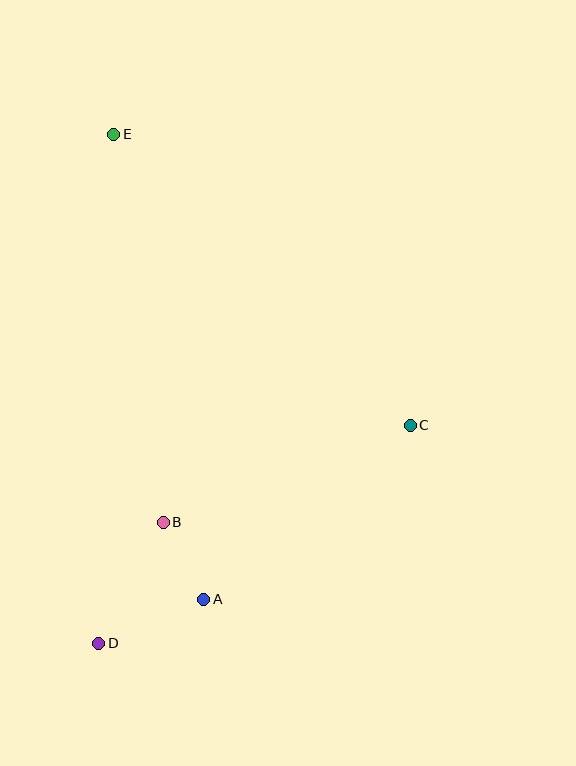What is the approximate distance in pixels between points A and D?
The distance between A and D is approximately 114 pixels.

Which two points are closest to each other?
Points A and B are closest to each other.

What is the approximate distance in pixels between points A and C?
The distance between A and C is approximately 270 pixels.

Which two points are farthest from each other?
Points D and E are farthest from each other.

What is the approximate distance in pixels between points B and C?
The distance between B and C is approximately 265 pixels.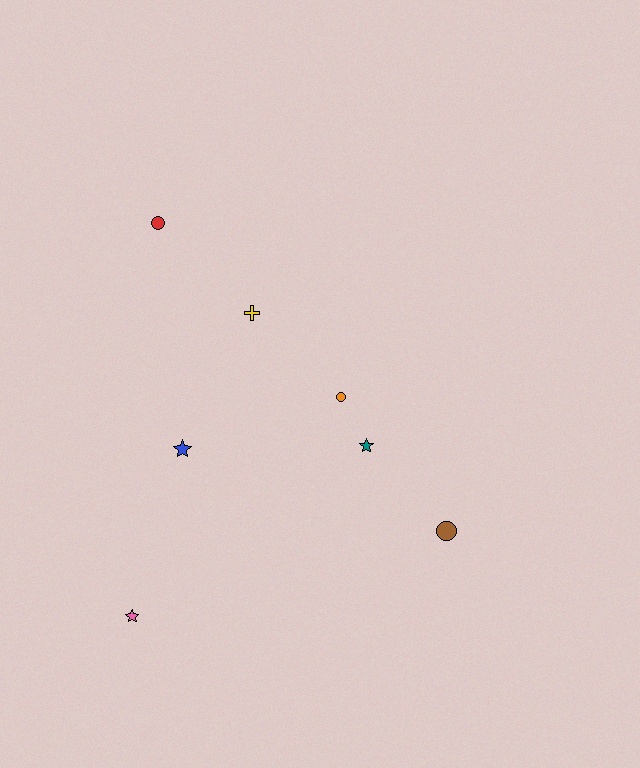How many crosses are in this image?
There is 1 cross.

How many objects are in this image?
There are 7 objects.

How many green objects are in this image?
There are no green objects.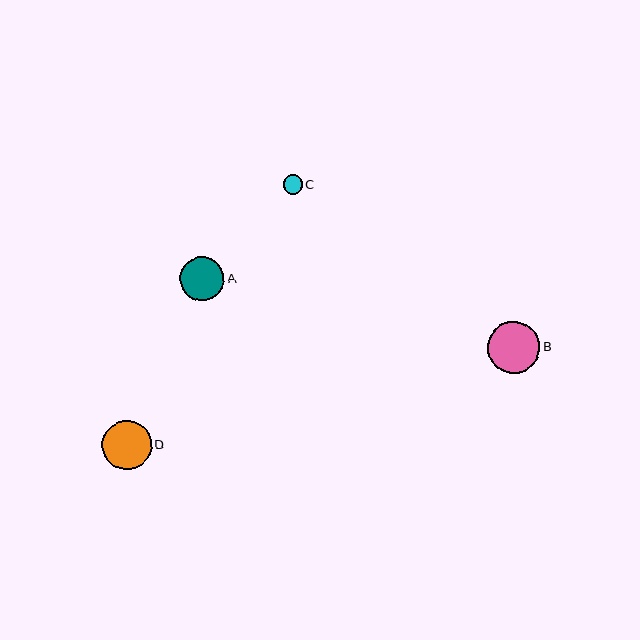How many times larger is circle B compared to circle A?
Circle B is approximately 1.2 times the size of circle A.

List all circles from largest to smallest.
From largest to smallest: B, D, A, C.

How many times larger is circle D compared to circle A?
Circle D is approximately 1.1 times the size of circle A.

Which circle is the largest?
Circle B is the largest with a size of approximately 52 pixels.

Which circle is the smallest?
Circle C is the smallest with a size of approximately 19 pixels.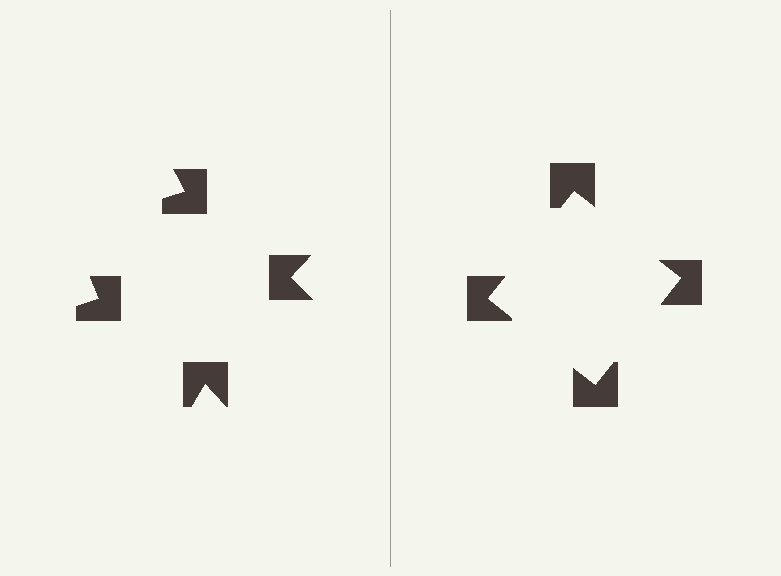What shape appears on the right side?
An illusory square.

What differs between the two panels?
The notched squares are positioned identically on both sides; only the wedge orientations differ. On the right they align to a square; on the left they are misaligned.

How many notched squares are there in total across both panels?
8 — 4 on each side.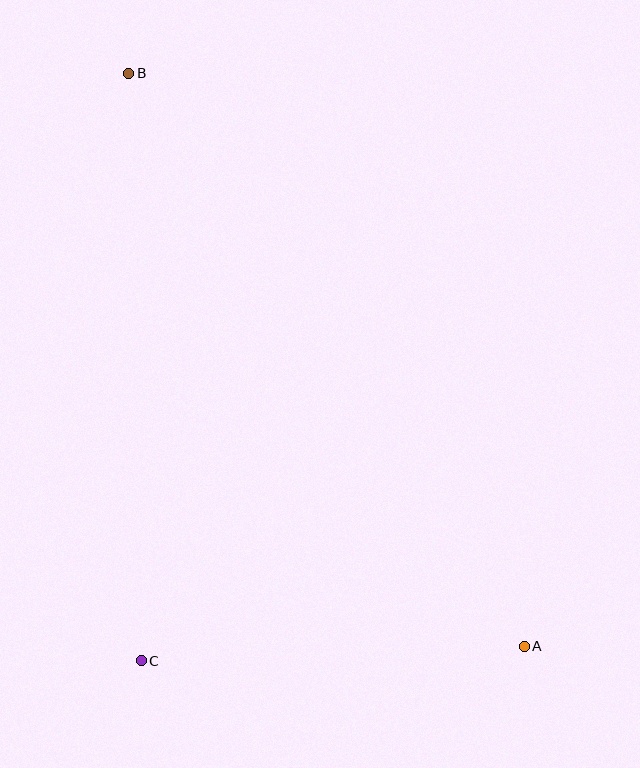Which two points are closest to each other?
Points A and C are closest to each other.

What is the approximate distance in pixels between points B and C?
The distance between B and C is approximately 588 pixels.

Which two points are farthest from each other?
Points A and B are farthest from each other.